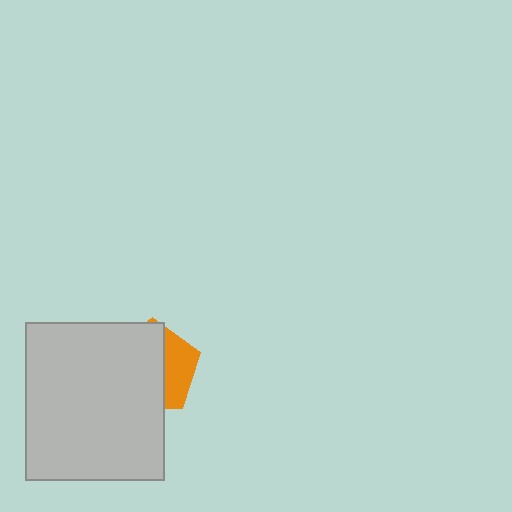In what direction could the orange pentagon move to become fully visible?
The orange pentagon could move right. That would shift it out from behind the light gray rectangle entirely.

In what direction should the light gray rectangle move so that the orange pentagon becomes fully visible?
The light gray rectangle should move left. That is the shortest direction to clear the overlap and leave the orange pentagon fully visible.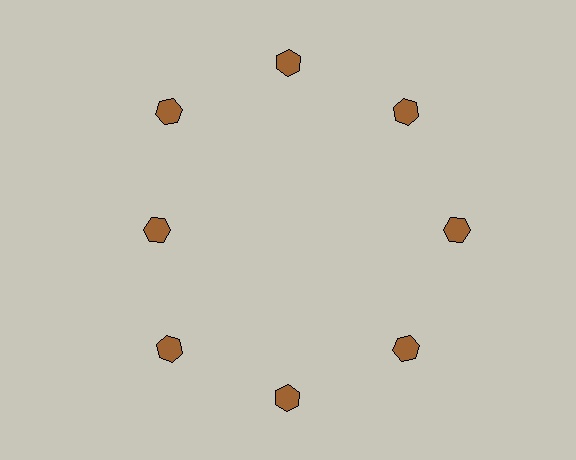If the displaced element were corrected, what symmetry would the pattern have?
It would have 8-fold rotational symmetry — the pattern would map onto itself every 45 degrees.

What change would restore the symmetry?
The symmetry would be restored by moving it outward, back onto the ring so that all 8 hexagons sit at equal angles and equal distance from the center.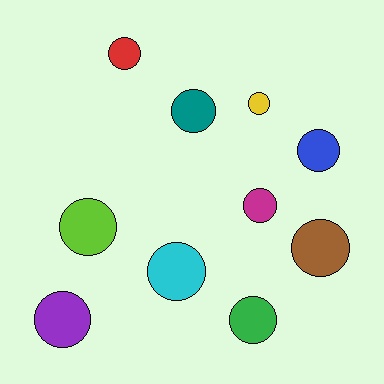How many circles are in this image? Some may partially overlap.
There are 10 circles.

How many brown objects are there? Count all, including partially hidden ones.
There is 1 brown object.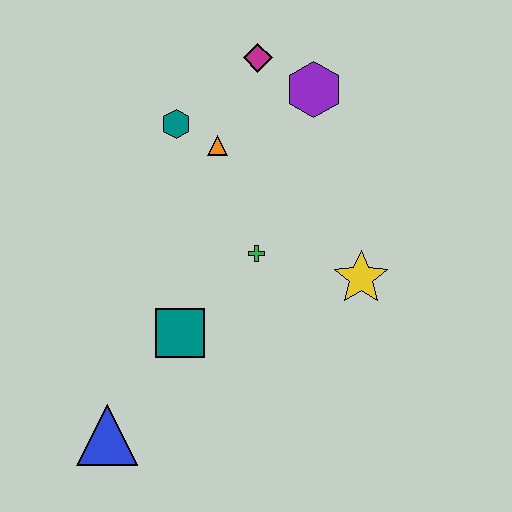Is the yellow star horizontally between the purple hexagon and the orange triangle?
No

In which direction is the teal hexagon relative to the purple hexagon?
The teal hexagon is to the left of the purple hexagon.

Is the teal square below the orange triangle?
Yes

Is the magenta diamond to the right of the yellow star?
No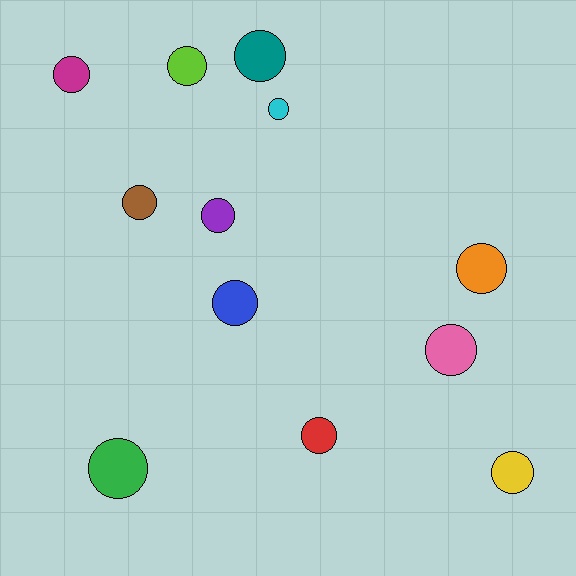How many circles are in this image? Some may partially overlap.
There are 12 circles.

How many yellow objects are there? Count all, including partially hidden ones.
There is 1 yellow object.